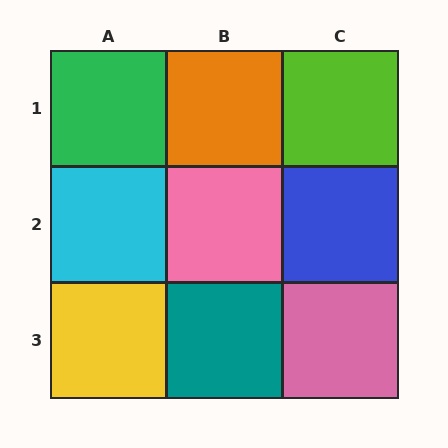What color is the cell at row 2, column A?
Cyan.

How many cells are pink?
2 cells are pink.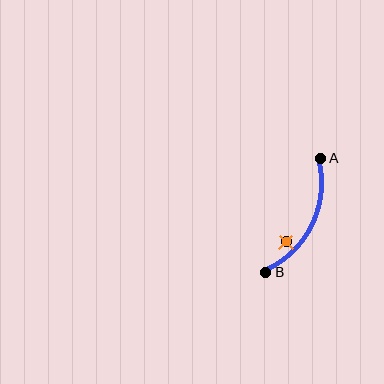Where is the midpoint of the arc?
The arc midpoint is the point on the curve farthest from the straight line joining A and B. It sits to the right of that line.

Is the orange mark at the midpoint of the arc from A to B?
No — the orange mark does not lie on the arc at all. It sits slightly inside the curve.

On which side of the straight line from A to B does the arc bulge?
The arc bulges to the right of the straight line connecting A and B.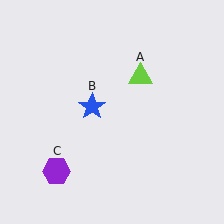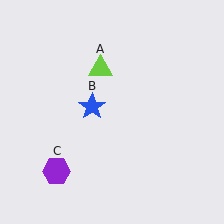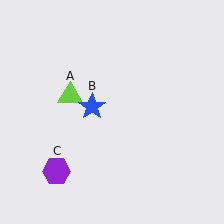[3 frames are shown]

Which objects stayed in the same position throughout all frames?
Blue star (object B) and purple hexagon (object C) remained stationary.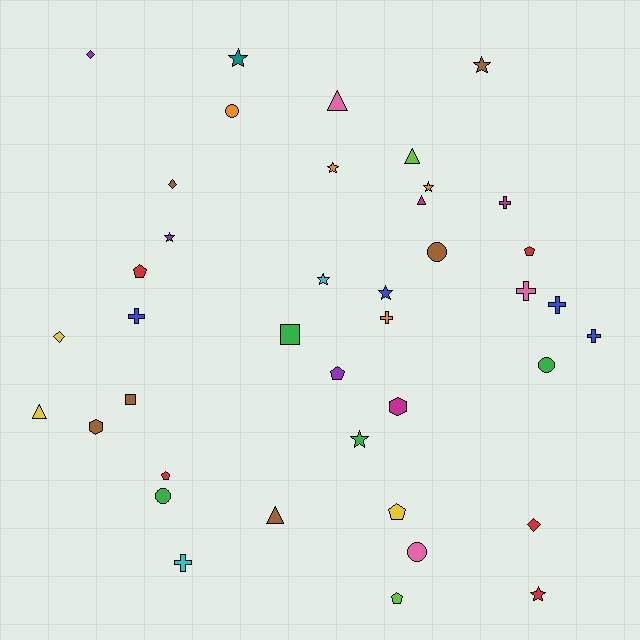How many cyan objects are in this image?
There are 2 cyan objects.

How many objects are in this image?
There are 40 objects.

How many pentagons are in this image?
There are 6 pentagons.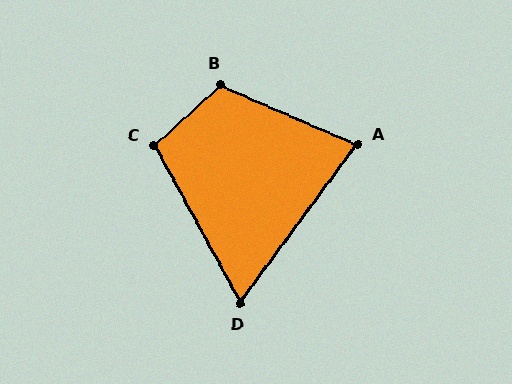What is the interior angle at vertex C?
Approximately 103 degrees (obtuse).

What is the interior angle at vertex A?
Approximately 77 degrees (acute).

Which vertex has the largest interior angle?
B, at approximately 115 degrees.